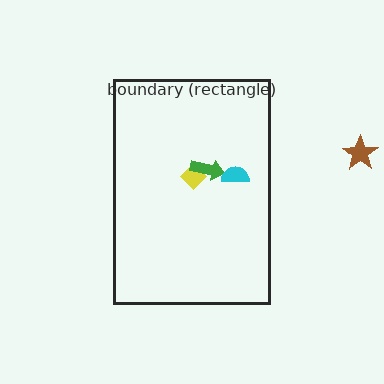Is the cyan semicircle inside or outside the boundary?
Inside.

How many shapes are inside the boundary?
3 inside, 1 outside.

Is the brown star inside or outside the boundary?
Outside.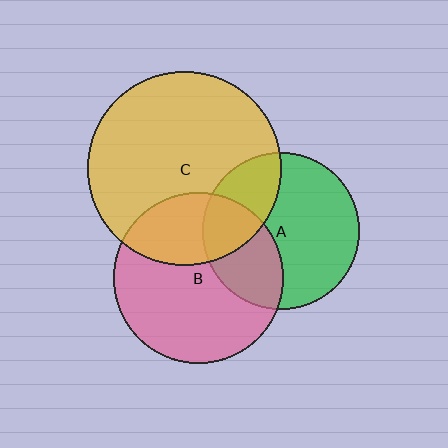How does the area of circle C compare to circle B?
Approximately 1.3 times.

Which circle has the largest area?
Circle C (yellow).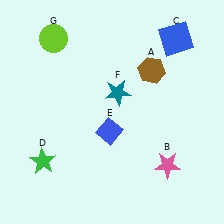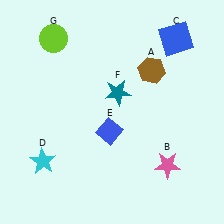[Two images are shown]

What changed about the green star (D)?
In Image 1, D is green. In Image 2, it changed to cyan.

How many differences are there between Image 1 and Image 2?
There is 1 difference between the two images.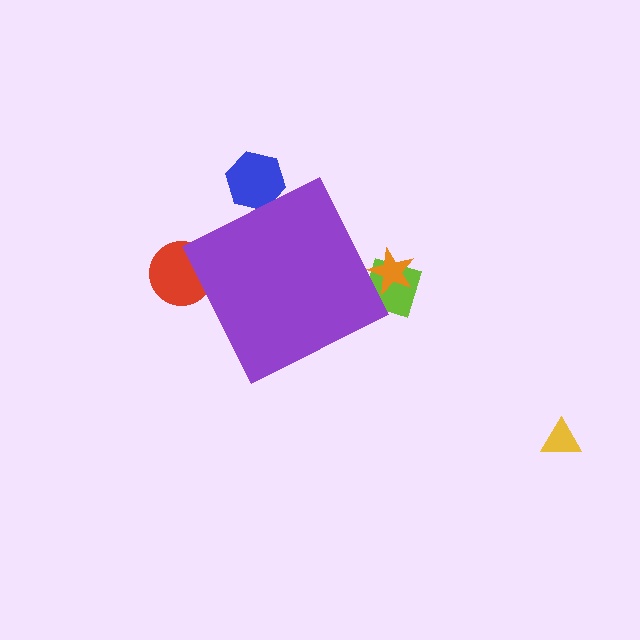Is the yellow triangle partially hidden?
No, the yellow triangle is fully visible.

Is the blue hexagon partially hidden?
Yes, the blue hexagon is partially hidden behind the purple diamond.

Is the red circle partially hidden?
Yes, the red circle is partially hidden behind the purple diamond.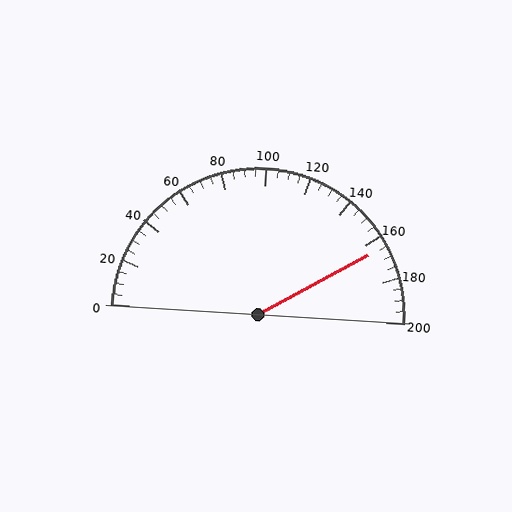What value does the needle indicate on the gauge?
The needle indicates approximately 165.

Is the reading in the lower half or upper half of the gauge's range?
The reading is in the upper half of the range (0 to 200).